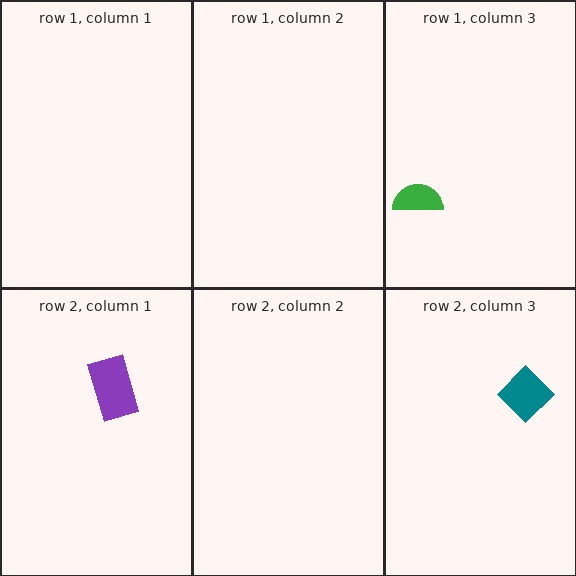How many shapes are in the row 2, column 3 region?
1.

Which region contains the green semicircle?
The row 1, column 3 region.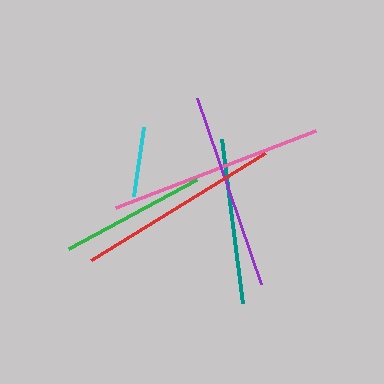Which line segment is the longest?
The pink line is the longest at approximately 214 pixels.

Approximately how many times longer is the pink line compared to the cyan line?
The pink line is approximately 3.1 times the length of the cyan line.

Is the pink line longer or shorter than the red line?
The pink line is longer than the red line.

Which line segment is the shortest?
The cyan line is the shortest at approximately 70 pixels.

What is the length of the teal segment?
The teal segment is approximately 165 pixels long.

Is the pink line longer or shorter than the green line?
The pink line is longer than the green line.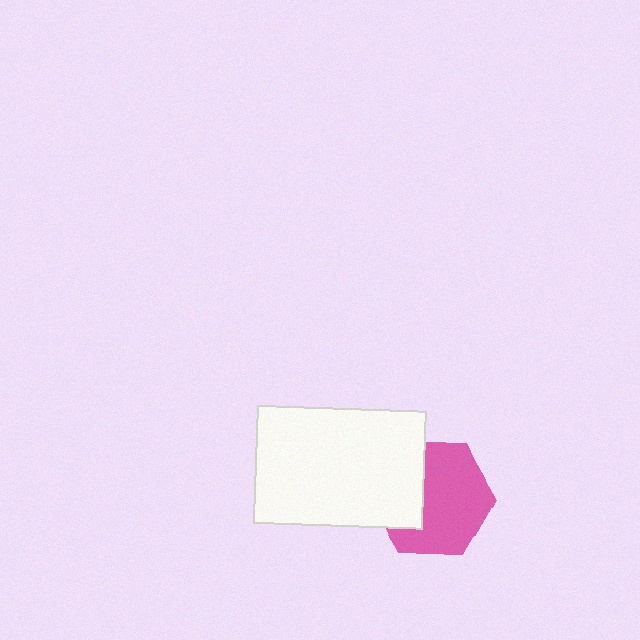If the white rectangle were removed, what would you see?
You would see the complete pink hexagon.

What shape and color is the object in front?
The object in front is a white rectangle.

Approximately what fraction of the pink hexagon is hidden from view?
Roughly 34% of the pink hexagon is hidden behind the white rectangle.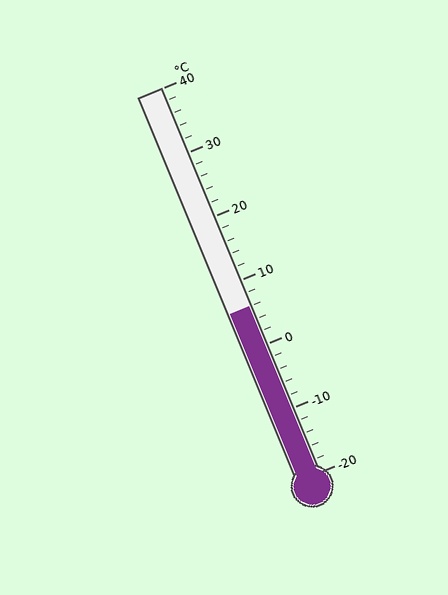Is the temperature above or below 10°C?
The temperature is below 10°C.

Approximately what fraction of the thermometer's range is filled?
The thermometer is filled to approximately 45% of its range.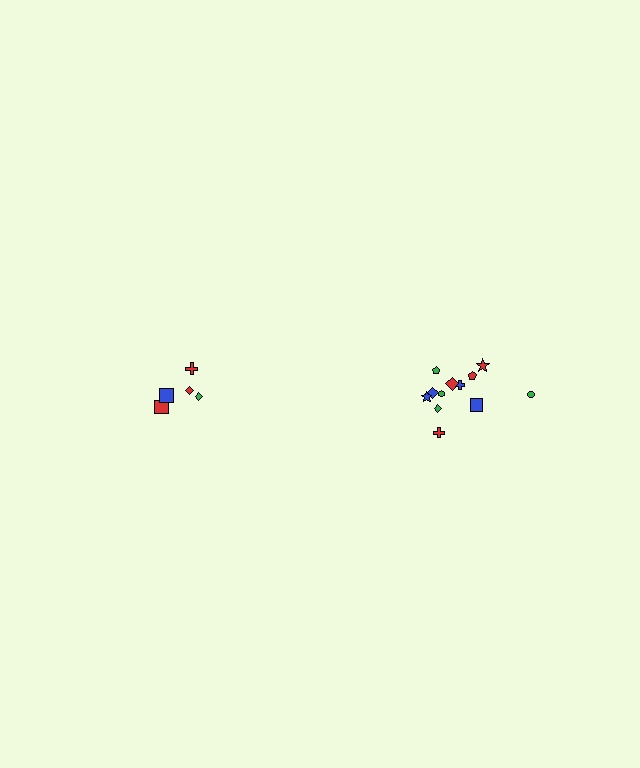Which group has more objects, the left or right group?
The right group.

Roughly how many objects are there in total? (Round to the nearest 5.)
Roughly 15 objects in total.